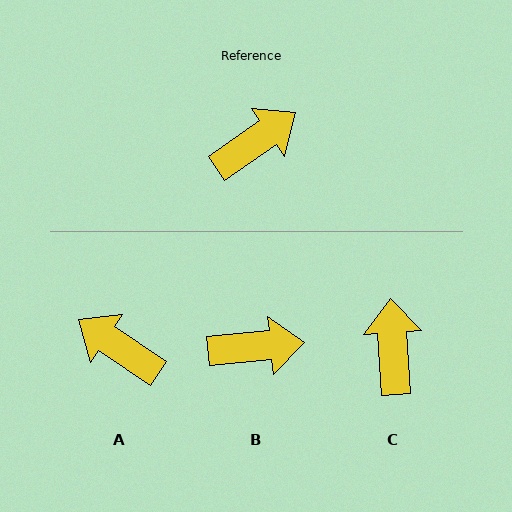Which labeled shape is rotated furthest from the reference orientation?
A, about 111 degrees away.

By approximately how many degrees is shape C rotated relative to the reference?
Approximately 59 degrees counter-clockwise.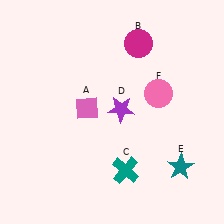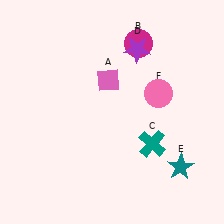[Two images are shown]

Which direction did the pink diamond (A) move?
The pink diamond (A) moved up.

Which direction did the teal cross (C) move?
The teal cross (C) moved up.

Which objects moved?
The objects that moved are: the pink diamond (A), the teal cross (C), the purple star (D).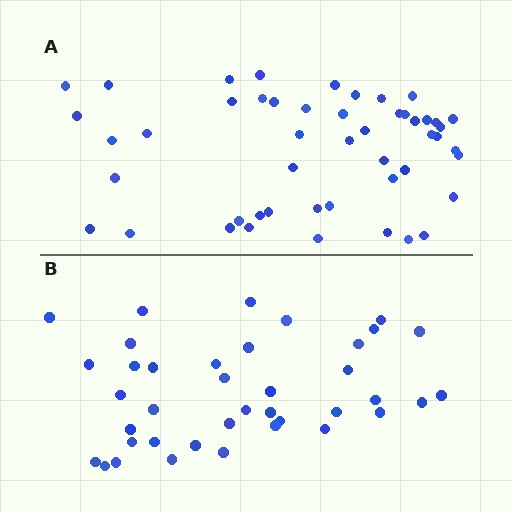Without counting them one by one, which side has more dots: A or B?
Region A (the top region) has more dots.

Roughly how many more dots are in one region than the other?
Region A has roughly 10 or so more dots than region B.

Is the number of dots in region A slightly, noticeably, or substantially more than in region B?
Region A has noticeably more, but not dramatically so. The ratio is roughly 1.3 to 1.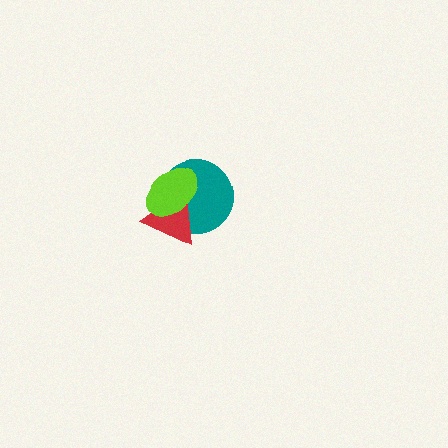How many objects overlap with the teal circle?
2 objects overlap with the teal circle.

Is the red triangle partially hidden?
Yes, it is partially covered by another shape.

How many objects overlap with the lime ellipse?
2 objects overlap with the lime ellipse.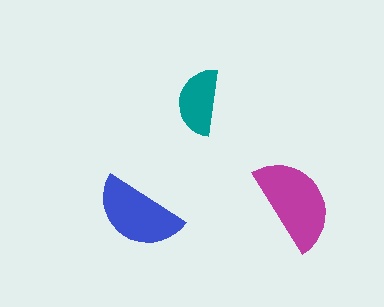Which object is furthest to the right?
The magenta semicircle is rightmost.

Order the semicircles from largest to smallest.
the magenta one, the blue one, the teal one.